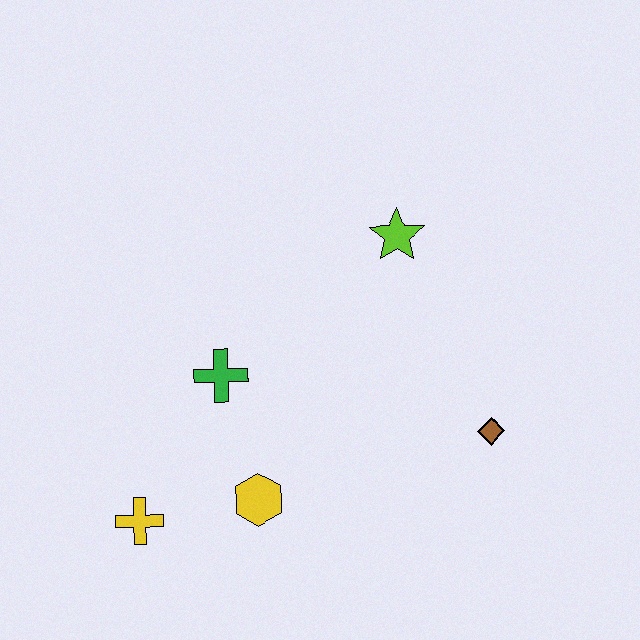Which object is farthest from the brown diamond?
The yellow cross is farthest from the brown diamond.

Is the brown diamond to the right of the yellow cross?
Yes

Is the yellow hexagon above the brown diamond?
No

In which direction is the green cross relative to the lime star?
The green cross is to the left of the lime star.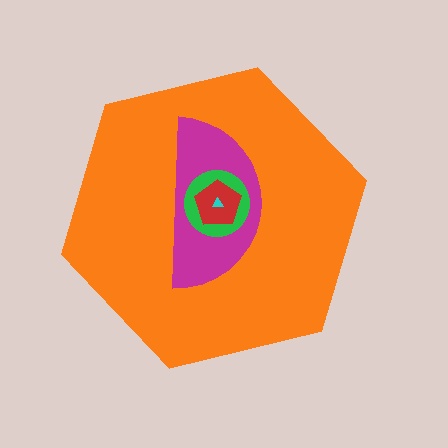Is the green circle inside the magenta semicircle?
Yes.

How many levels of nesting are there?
5.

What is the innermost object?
The cyan triangle.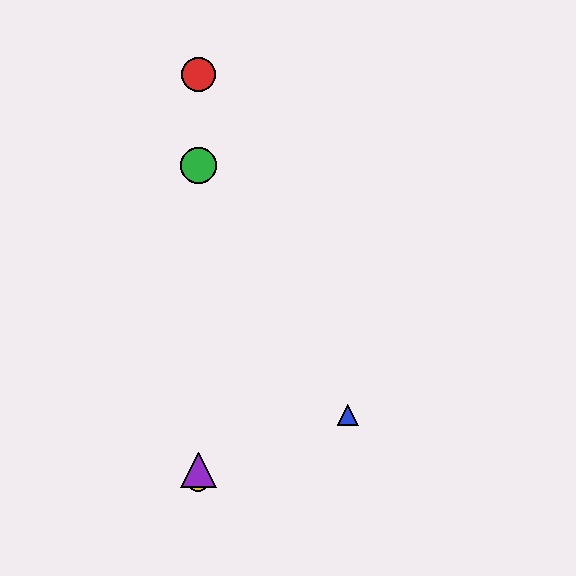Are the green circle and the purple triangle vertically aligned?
Yes, both are at x≈198.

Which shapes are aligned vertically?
The red circle, the green circle, the yellow circle, the purple triangle are aligned vertically.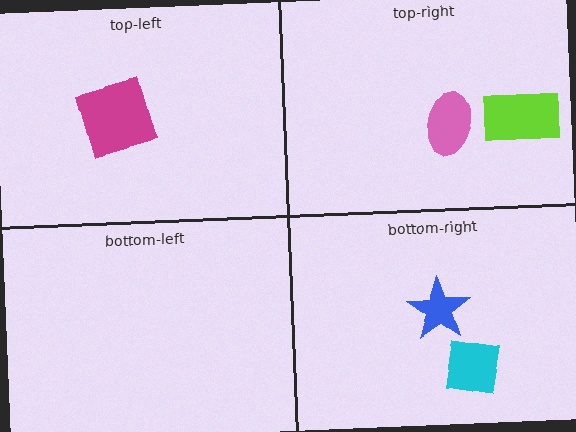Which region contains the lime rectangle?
The top-right region.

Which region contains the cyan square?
The bottom-right region.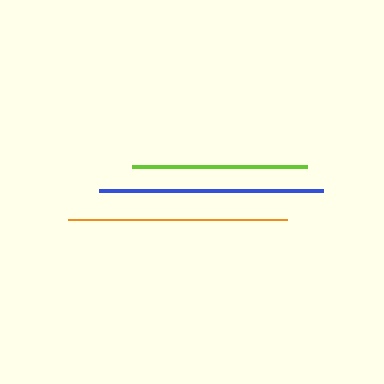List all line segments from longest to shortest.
From longest to shortest: blue, orange, lime.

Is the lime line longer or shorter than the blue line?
The blue line is longer than the lime line.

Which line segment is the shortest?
The lime line is the shortest at approximately 175 pixels.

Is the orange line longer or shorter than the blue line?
The blue line is longer than the orange line.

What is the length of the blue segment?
The blue segment is approximately 224 pixels long.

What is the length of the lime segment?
The lime segment is approximately 175 pixels long.